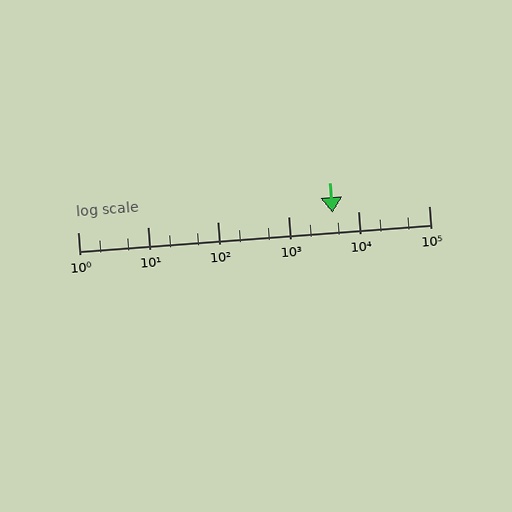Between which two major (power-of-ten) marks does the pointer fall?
The pointer is between 1000 and 10000.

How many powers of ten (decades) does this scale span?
The scale spans 5 decades, from 1 to 100000.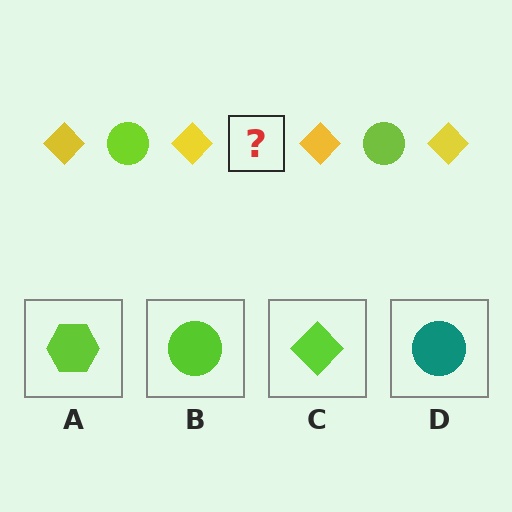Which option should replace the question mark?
Option B.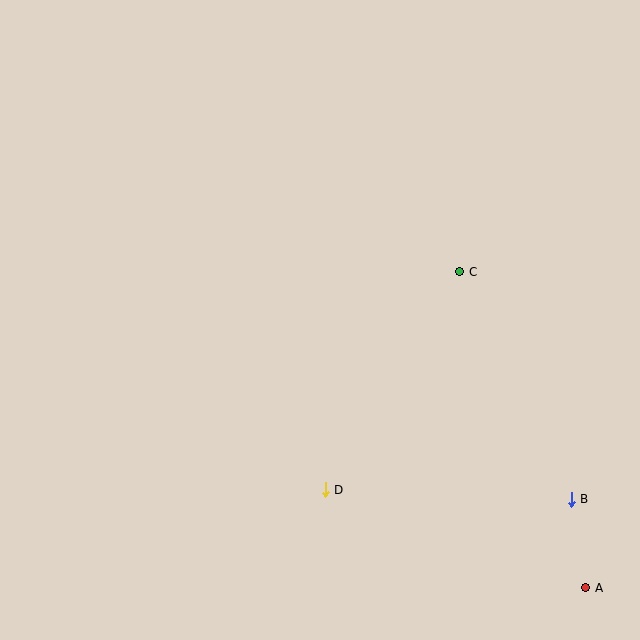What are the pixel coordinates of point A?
Point A is at (586, 588).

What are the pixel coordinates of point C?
Point C is at (460, 272).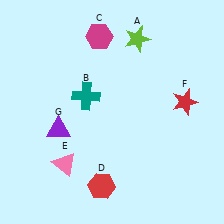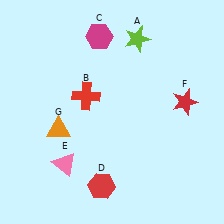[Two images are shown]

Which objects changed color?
B changed from teal to red. G changed from purple to orange.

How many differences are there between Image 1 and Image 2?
There are 2 differences between the two images.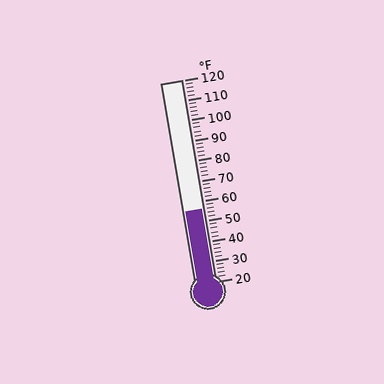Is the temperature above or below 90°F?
The temperature is below 90°F.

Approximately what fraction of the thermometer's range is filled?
The thermometer is filled to approximately 35% of its range.